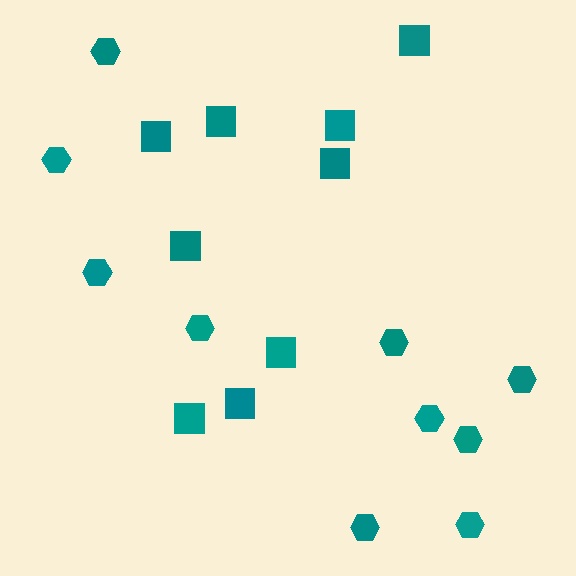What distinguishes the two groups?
There are 2 groups: one group of squares (9) and one group of hexagons (10).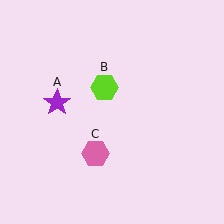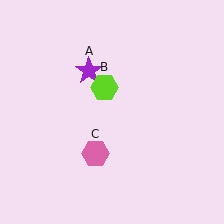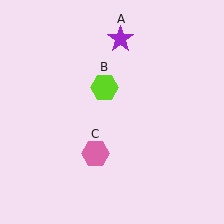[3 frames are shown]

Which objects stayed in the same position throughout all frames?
Lime hexagon (object B) and pink hexagon (object C) remained stationary.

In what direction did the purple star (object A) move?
The purple star (object A) moved up and to the right.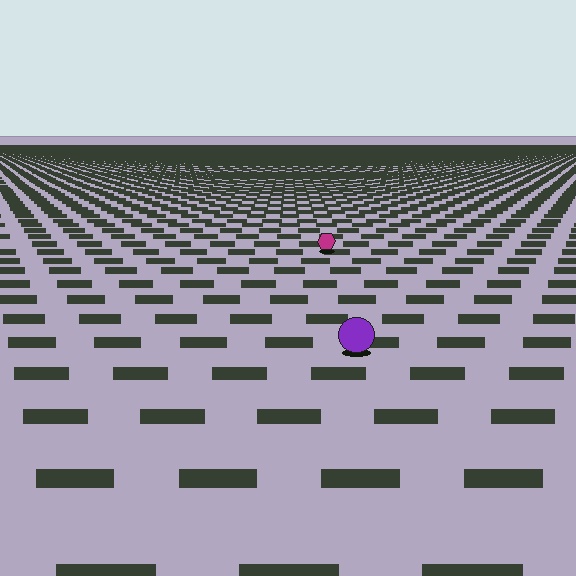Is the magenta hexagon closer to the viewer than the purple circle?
No. The purple circle is closer — you can tell from the texture gradient: the ground texture is coarser near it.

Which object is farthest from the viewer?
The magenta hexagon is farthest from the viewer. It appears smaller and the ground texture around it is denser.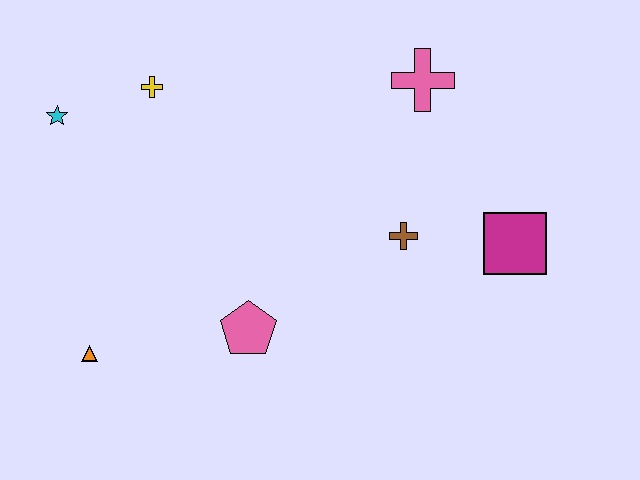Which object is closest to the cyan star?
The yellow cross is closest to the cyan star.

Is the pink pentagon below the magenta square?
Yes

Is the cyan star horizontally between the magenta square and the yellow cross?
No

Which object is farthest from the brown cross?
The cyan star is farthest from the brown cross.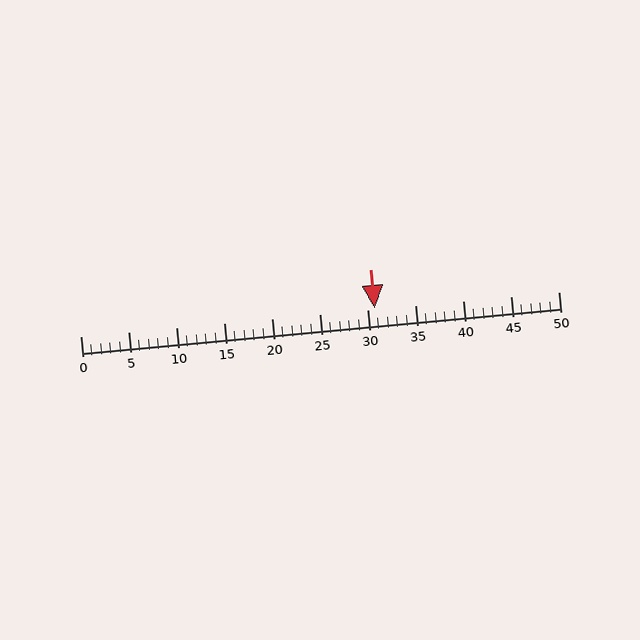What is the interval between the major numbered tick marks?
The major tick marks are spaced 5 units apart.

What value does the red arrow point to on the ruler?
The red arrow points to approximately 31.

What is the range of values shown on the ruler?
The ruler shows values from 0 to 50.